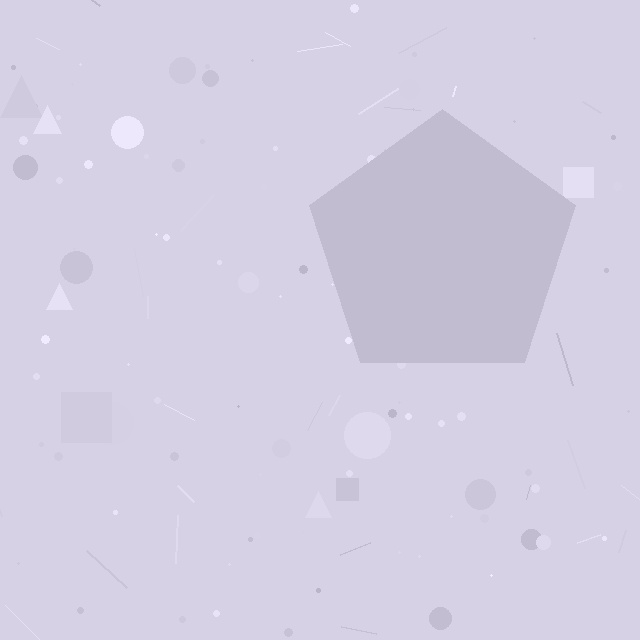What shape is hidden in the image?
A pentagon is hidden in the image.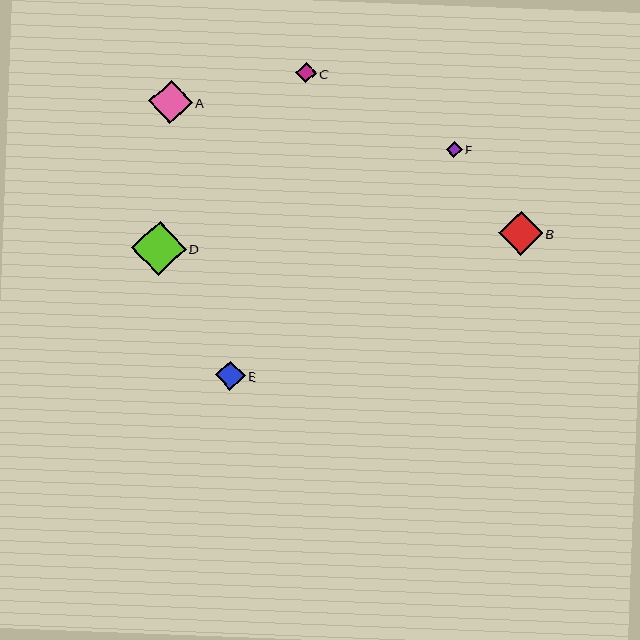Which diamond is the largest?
Diamond D is the largest with a size of approximately 54 pixels.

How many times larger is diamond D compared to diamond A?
Diamond D is approximately 1.2 times the size of diamond A.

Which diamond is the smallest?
Diamond F is the smallest with a size of approximately 16 pixels.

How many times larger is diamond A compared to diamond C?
Diamond A is approximately 2.2 times the size of diamond C.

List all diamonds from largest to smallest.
From largest to smallest: D, B, A, E, C, F.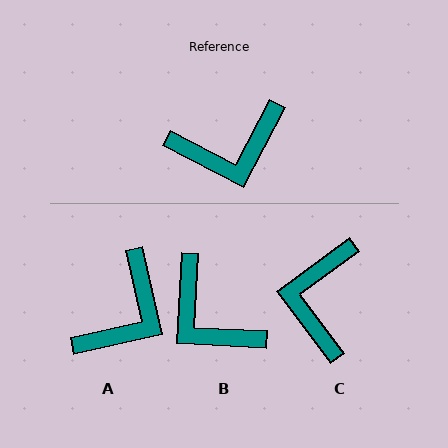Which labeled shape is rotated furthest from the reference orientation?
C, about 116 degrees away.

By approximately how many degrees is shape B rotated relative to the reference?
Approximately 65 degrees clockwise.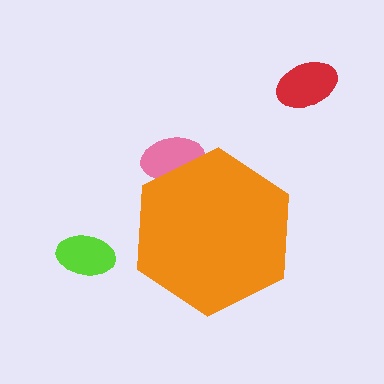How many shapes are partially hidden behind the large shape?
1 shape is partially hidden.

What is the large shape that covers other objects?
An orange hexagon.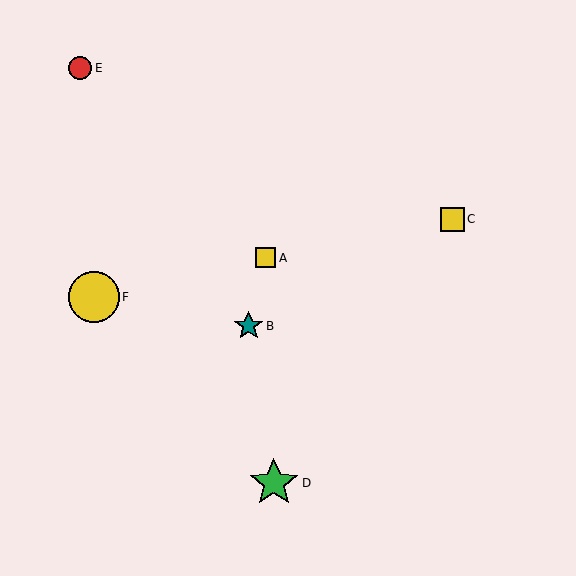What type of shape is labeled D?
Shape D is a green star.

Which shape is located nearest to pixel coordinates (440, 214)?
The yellow square (labeled C) at (452, 219) is nearest to that location.